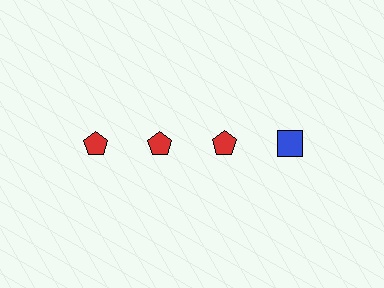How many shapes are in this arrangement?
There are 4 shapes arranged in a grid pattern.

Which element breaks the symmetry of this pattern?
The blue square in the top row, second from right column breaks the symmetry. All other shapes are red pentagons.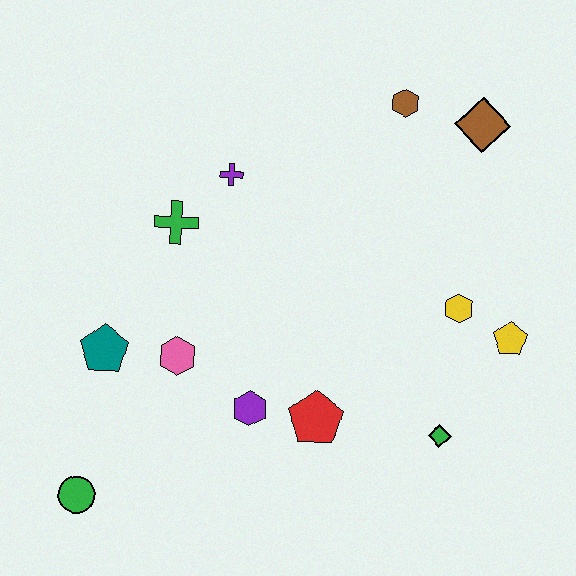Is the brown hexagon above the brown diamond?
Yes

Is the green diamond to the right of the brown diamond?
No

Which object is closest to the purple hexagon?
The red pentagon is closest to the purple hexagon.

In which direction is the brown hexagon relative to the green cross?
The brown hexagon is to the right of the green cross.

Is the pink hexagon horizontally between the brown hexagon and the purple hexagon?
No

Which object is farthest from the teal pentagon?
The brown diamond is farthest from the teal pentagon.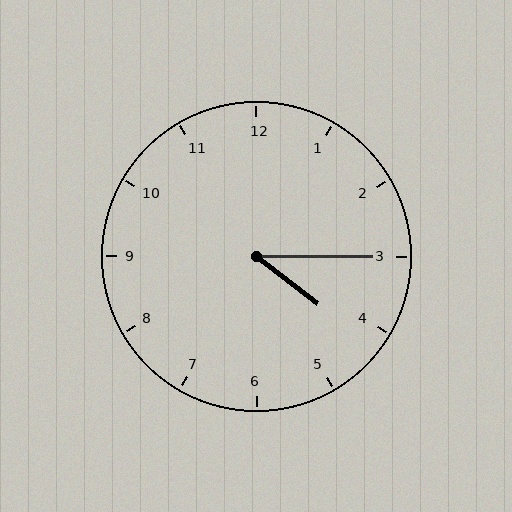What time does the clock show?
4:15.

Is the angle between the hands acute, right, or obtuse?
It is acute.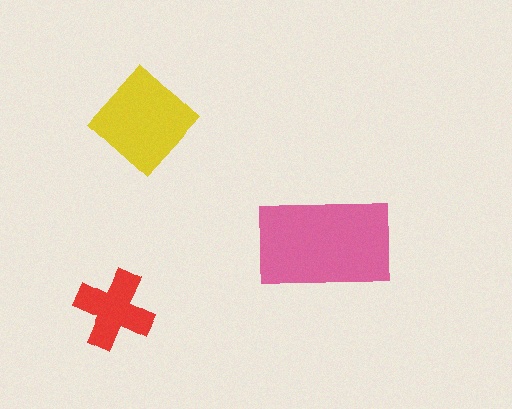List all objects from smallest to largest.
The red cross, the yellow diamond, the pink rectangle.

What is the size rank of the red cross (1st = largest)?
3rd.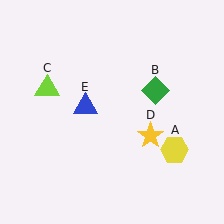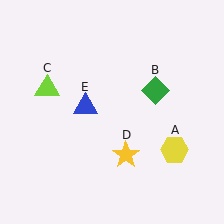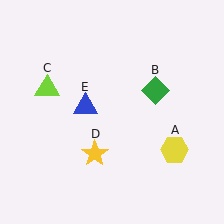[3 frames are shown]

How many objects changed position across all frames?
1 object changed position: yellow star (object D).